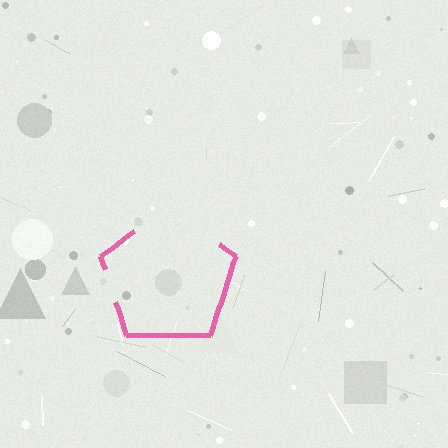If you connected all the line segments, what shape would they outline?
They would outline a pentagon.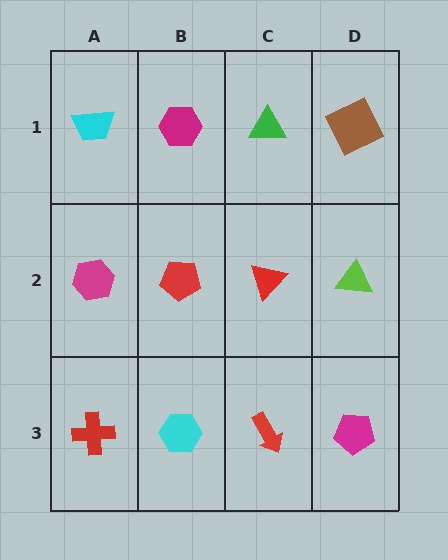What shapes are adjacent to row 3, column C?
A red triangle (row 2, column C), a cyan hexagon (row 3, column B), a magenta pentagon (row 3, column D).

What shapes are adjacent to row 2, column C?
A green triangle (row 1, column C), a red arrow (row 3, column C), a red pentagon (row 2, column B), a lime triangle (row 2, column D).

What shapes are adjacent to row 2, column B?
A magenta hexagon (row 1, column B), a cyan hexagon (row 3, column B), a magenta hexagon (row 2, column A), a red triangle (row 2, column C).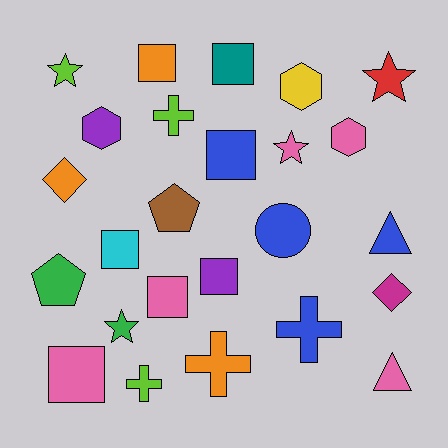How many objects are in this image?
There are 25 objects.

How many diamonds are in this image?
There are 2 diamonds.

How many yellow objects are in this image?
There is 1 yellow object.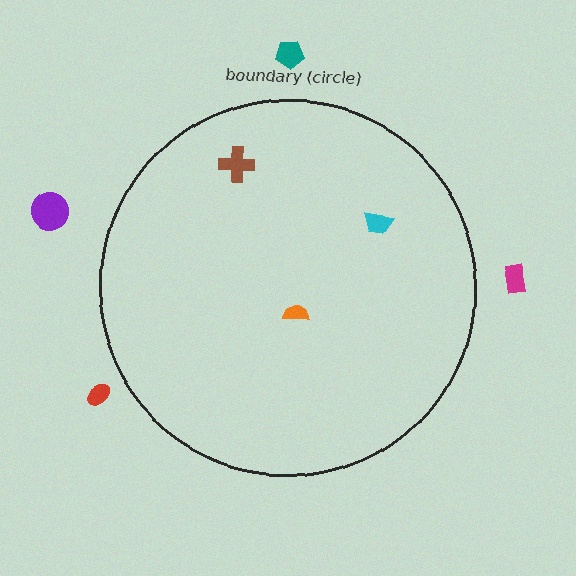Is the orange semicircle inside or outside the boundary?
Inside.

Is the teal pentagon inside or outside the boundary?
Outside.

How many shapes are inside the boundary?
3 inside, 4 outside.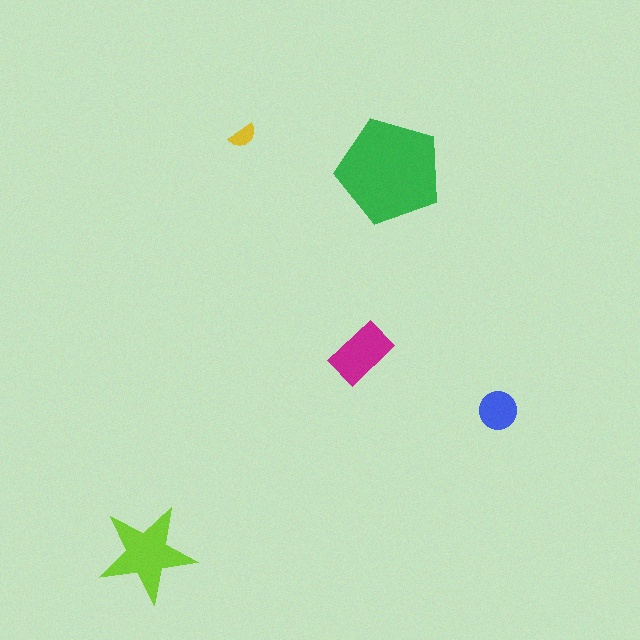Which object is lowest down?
The lime star is bottommost.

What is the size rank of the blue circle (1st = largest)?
4th.